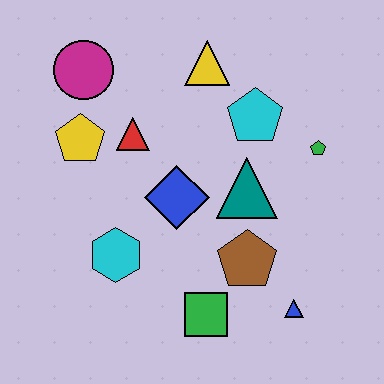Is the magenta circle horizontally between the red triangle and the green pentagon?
No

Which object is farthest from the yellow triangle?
The blue triangle is farthest from the yellow triangle.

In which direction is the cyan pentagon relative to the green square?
The cyan pentagon is above the green square.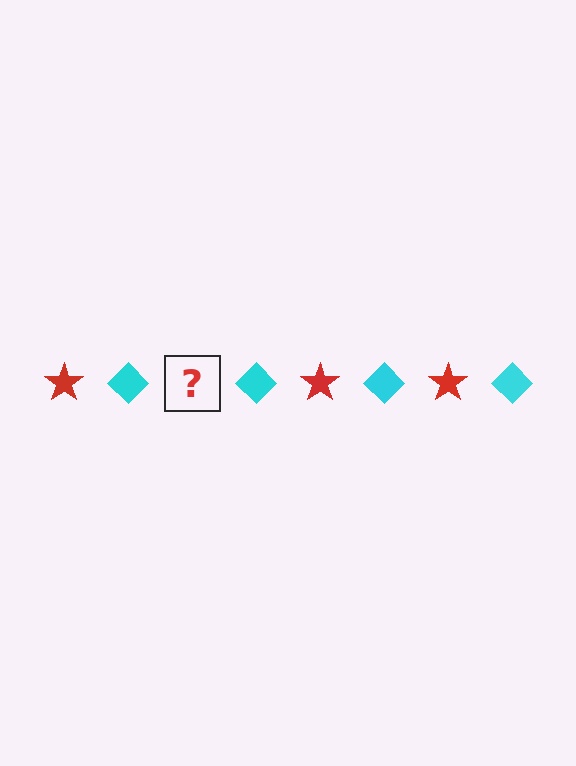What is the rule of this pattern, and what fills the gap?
The rule is that the pattern alternates between red star and cyan diamond. The gap should be filled with a red star.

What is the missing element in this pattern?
The missing element is a red star.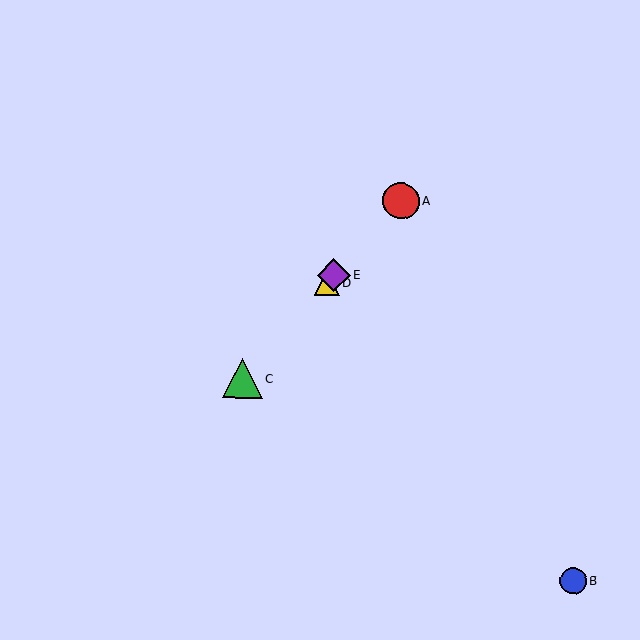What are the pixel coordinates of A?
Object A is at (400, 201).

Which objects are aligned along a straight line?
Objects A, C, D, E are aligned along a straight line.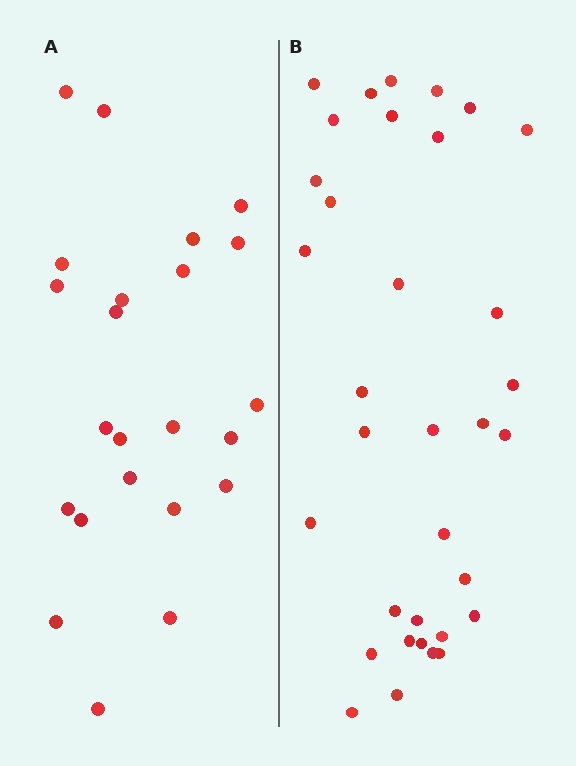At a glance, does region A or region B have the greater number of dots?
Region B (the right region) has more dots.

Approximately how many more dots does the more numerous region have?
Region B has roughly 12 or so more dots than region A.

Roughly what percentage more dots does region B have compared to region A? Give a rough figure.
About 50% more.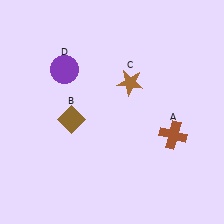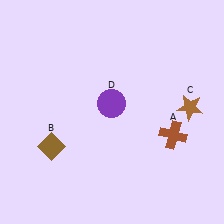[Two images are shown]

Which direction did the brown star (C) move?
The brown star (C) moved right.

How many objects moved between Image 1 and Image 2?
3 objects moved between the two images.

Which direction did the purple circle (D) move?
The purple circle (D) moved right.